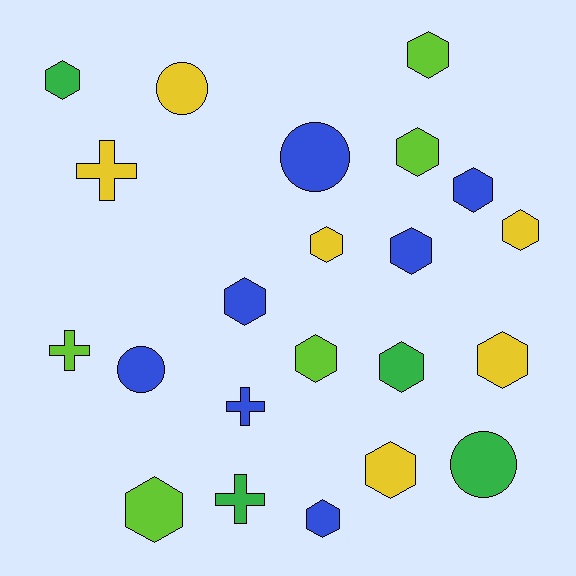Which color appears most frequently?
Blue, with 7 objects.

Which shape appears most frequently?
Hexagon, with 14 objects.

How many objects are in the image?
There are 22 objects.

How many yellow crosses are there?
There is 1 yellow cross.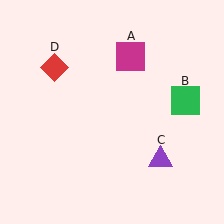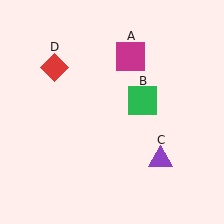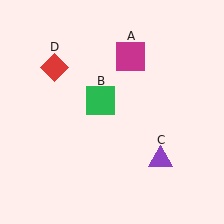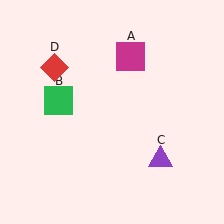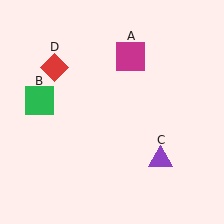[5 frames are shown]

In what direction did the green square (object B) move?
The green square (object B) moved left.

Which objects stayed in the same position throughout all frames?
Magenta square (object A) and purple triangle (object C) and red diamond (object D) remained stationary.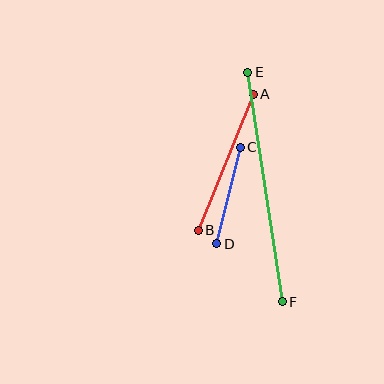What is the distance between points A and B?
The distance is approximately 147 pixels.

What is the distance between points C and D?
The distance is approximately 99 pixels.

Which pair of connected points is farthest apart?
Points E and F are farthest apart.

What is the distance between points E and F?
The distance is approximately 232 pixels.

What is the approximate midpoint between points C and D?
The midpoint is at approximately (228, 195) pixels.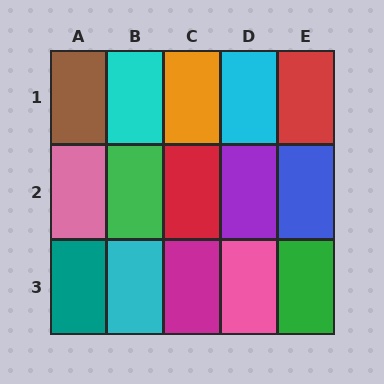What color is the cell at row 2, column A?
Pink.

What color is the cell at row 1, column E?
Red.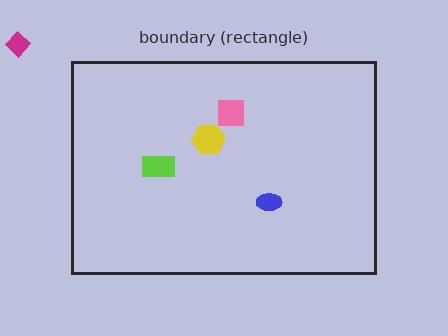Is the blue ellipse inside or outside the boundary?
Inside.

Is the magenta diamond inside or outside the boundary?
Outside.